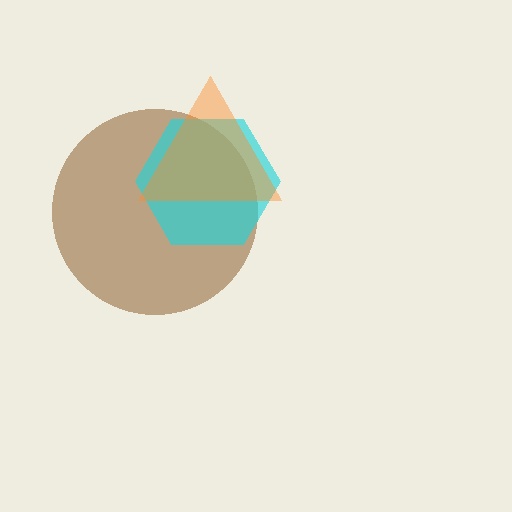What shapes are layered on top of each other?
The layered shapes are: a brown circle, a cyan hexagon, an orange triangle.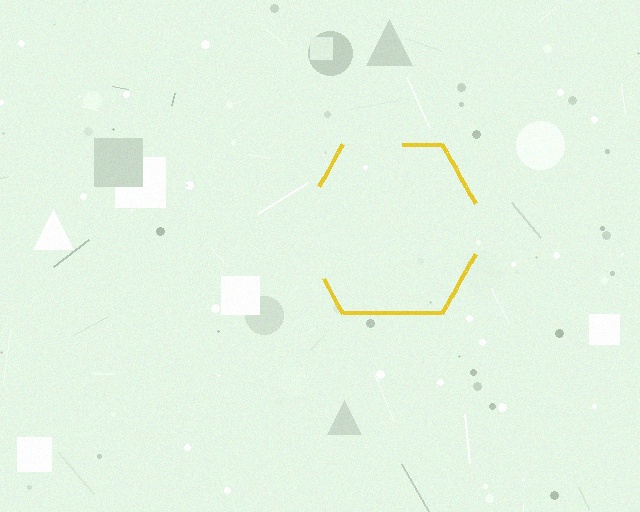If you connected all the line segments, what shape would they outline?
They would outline a hexagon.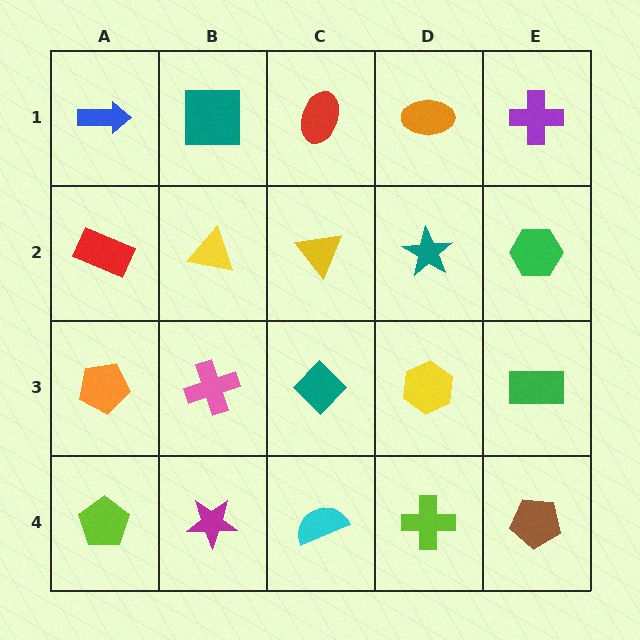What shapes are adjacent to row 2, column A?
A blue arrow (row 1, column A), an orange pentagon (row 3, column A), a yellow triangle (row 2, column B).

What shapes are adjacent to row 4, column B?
A pink cross (row 3, column B), a lime pentagon (row 4, column A), a cyan semicircle (row 4, column C).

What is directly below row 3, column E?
A brown pentagon.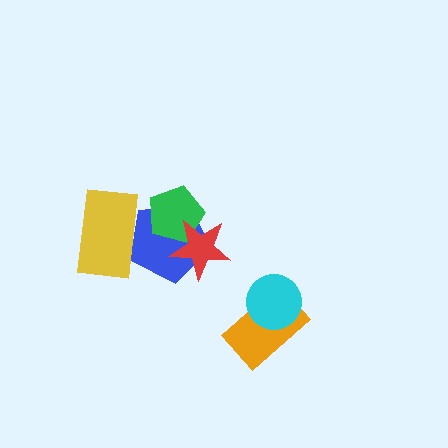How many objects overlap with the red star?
2 objects overlap with the red star.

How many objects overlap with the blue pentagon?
3 objects overlap with the blue pentagon.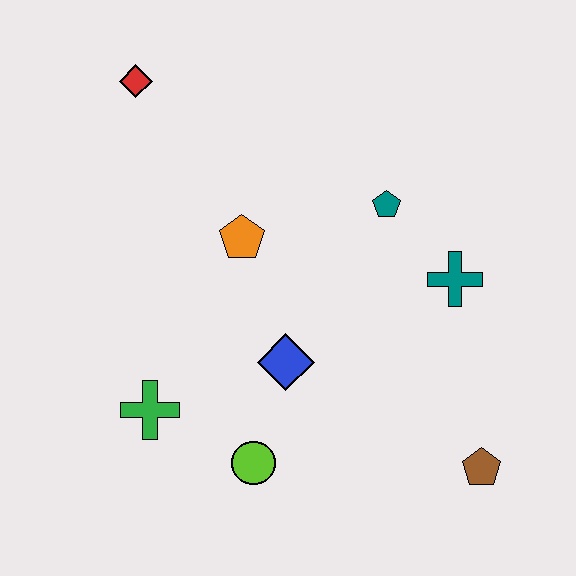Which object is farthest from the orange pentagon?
The brown pentagon is farthest from the orange pentagon.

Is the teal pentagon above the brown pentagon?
Yes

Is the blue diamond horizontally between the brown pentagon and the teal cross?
No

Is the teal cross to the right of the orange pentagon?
Yes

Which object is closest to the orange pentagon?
The blue diamond is closest to the orange pentagon.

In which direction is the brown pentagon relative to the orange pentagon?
The brown pentagon is to the right of the orange pentagon.